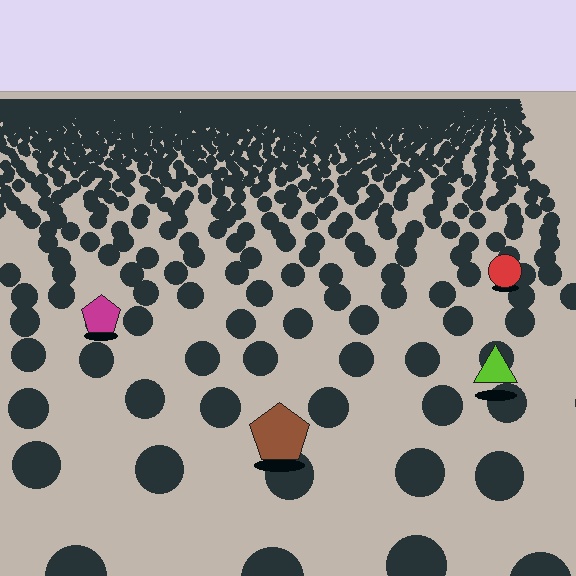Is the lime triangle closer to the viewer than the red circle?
Yes. The lime triangle is closer — you can tell from the texture gradient: the ground texture is coarser near it.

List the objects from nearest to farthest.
From nearest to farthest: the brown pentagon, the lime triangle, the magenta pentagon, the red circle.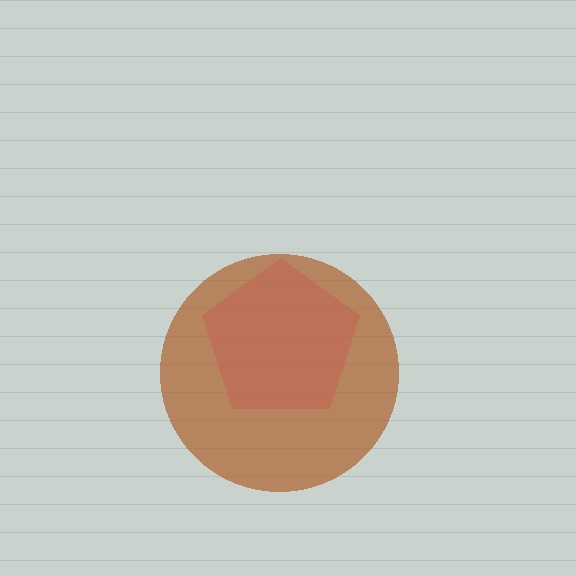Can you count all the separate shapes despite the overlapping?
Yes, there are 2 separate shapes.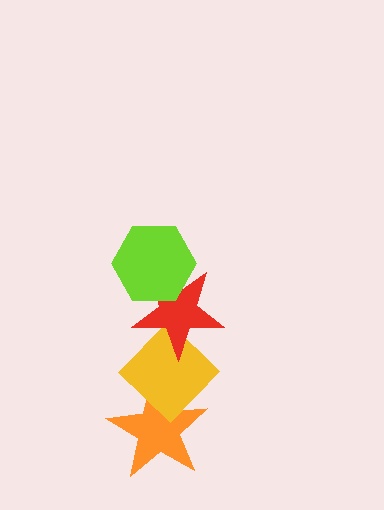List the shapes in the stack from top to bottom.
From top to bottom: the lime hexagon, the red star, the yellow diamond, the orange star.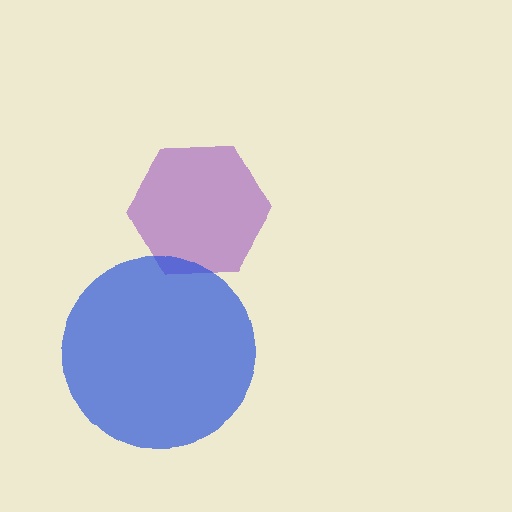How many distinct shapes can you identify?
There are 2 distinct shapes: a purple hexagon, a blue circle.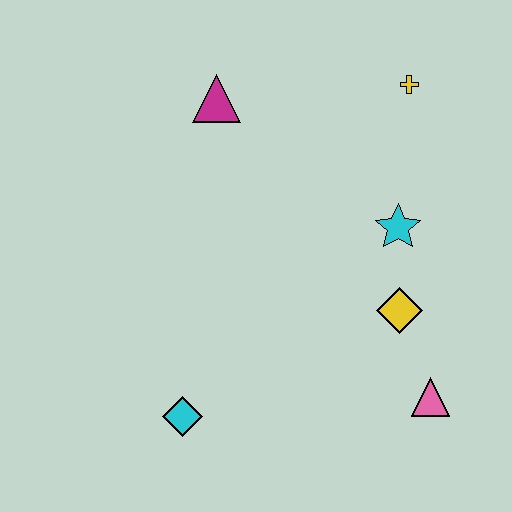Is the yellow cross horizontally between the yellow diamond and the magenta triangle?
No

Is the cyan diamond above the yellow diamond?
No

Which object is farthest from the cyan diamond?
The yellow cross is farthest from the cyan diamond.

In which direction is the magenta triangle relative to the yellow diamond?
The magenta triangle is above the yellow diamond.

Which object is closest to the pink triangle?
The yellow diamond is closest to the pink triangle.